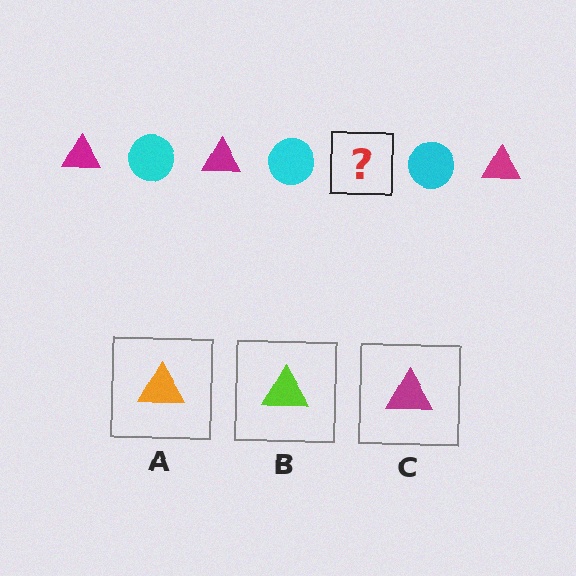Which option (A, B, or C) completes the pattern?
C.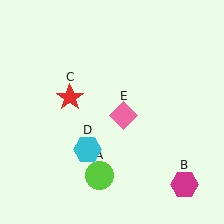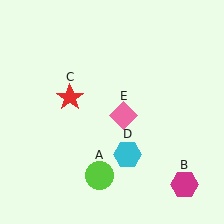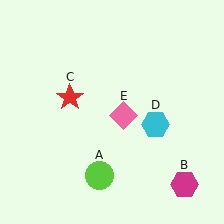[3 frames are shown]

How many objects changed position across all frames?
1 object changed position: cyan hexagon (object D).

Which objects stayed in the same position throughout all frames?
Lime circle (object A) and magenta hexagon (object B) and red star (object C) and pink diamond (object E) remained stationary.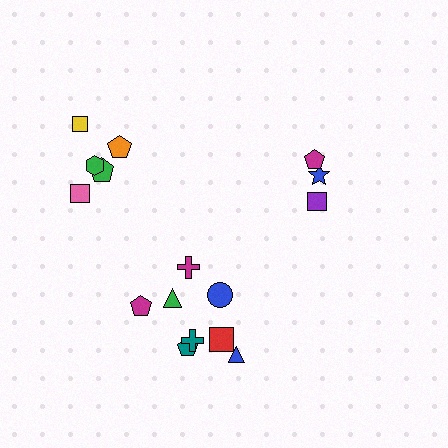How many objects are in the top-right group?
There are 3 objects.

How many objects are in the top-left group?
There are 5 objects.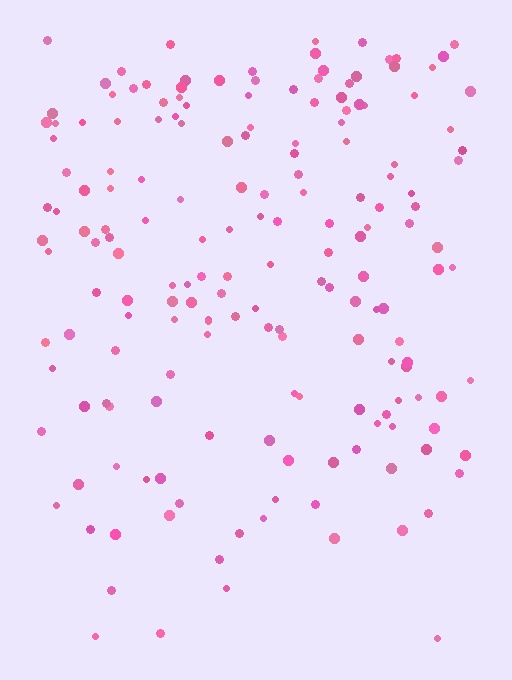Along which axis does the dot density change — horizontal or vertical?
Vertical.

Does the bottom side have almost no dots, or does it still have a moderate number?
Still a moderate number, just noticeably fewer than the top.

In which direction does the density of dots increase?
From bottom to top, with the top side densest.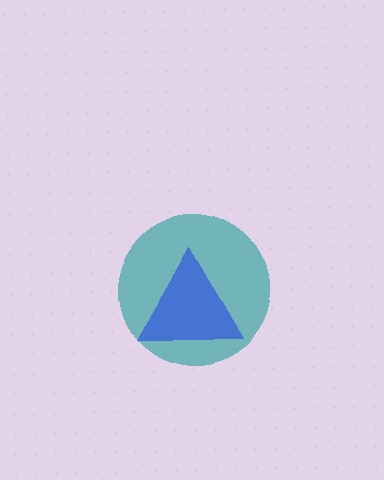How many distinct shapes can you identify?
There are 2 distinct shapes: a teal circle, a blue triangle.